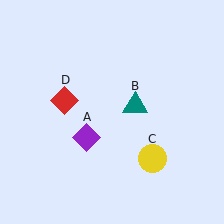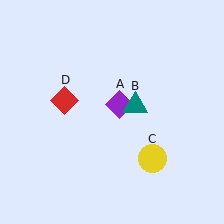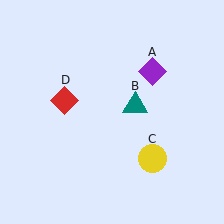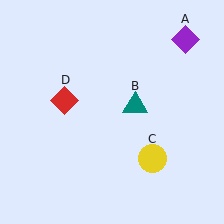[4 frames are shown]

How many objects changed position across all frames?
1 object changed position: purple diamond (object A).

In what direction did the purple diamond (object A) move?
The purple diamond (object A) moved up and to the right.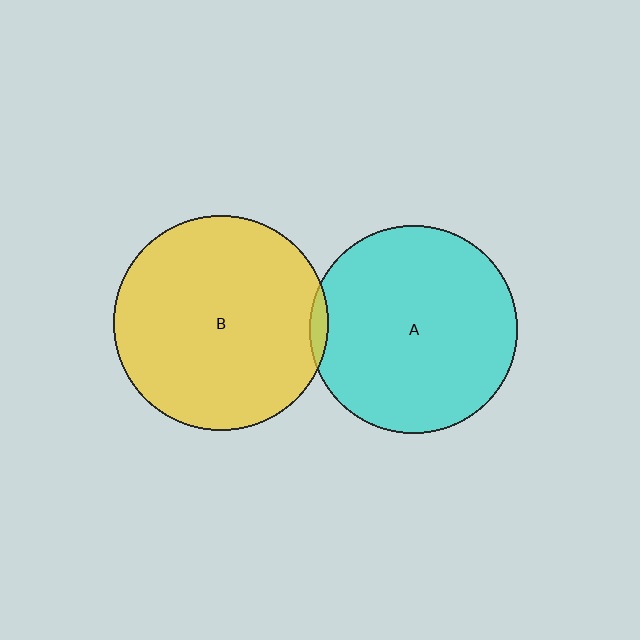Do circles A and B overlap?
Yes.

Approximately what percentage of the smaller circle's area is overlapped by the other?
Approximately 5%.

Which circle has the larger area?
Circle B (yellow).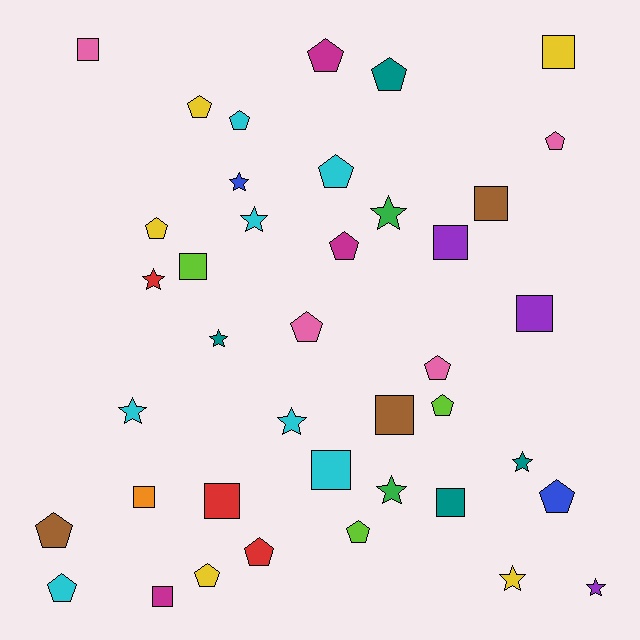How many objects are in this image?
There are 40 objects.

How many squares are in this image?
There are 12 squares.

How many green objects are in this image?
There are 2 green objects.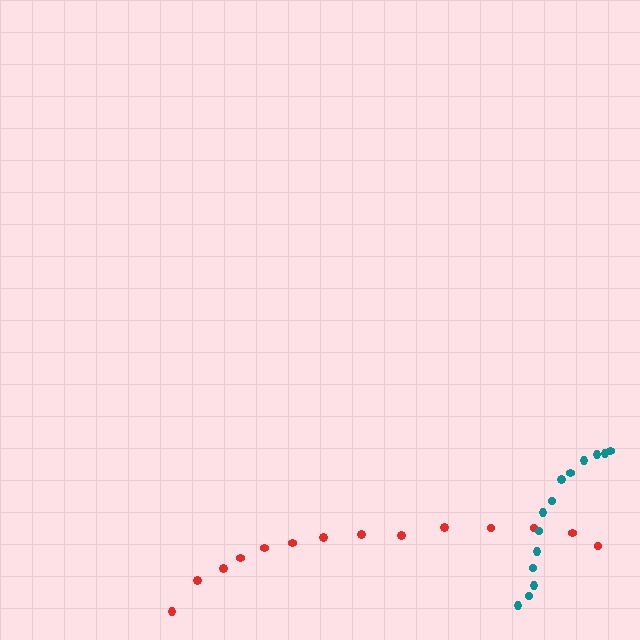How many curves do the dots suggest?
There are 2 distinct paths.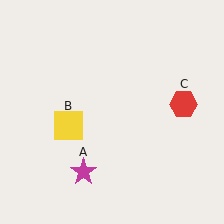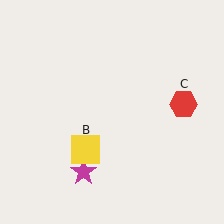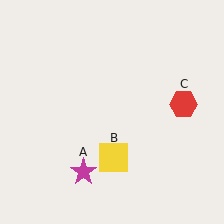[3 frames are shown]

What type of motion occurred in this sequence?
The yellow square (object B) rotated counterclockwise around the center of the scene.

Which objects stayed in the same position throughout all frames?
Magenta star (object A) and red hexagon (object C) remained stationary.